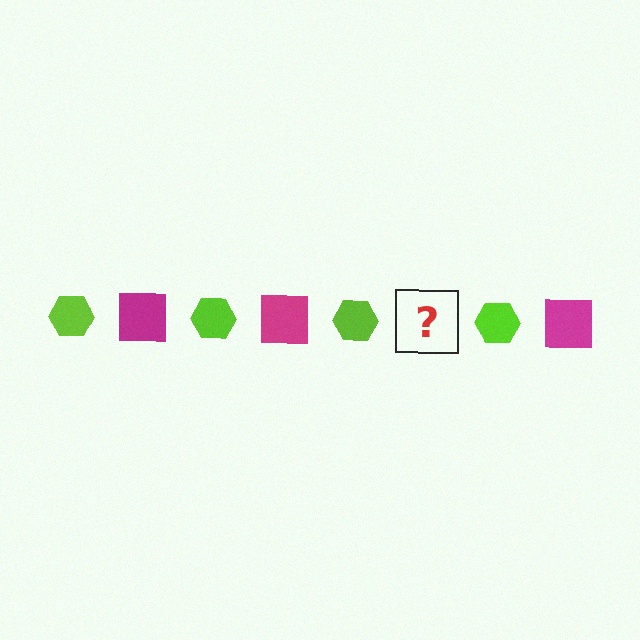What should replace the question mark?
The question mark should be replaced with a magenta square.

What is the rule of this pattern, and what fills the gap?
The rule is that the pattern alternates between lime hexagon and magenta square. The gap should be filled with a magenta square.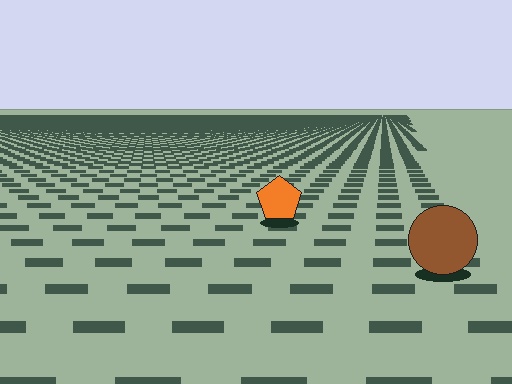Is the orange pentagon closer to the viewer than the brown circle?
No. The brown circle is closer — you can tell from the texture gradient: the ground texture is coarser near it.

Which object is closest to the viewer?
The brown circle is closest. The texture marks near it are larger and more spread out.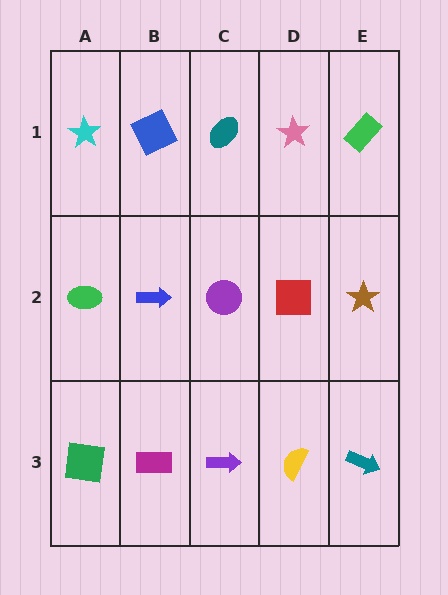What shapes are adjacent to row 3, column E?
A brown star (row 2, column E), a yellow semicircle (row 3, column D).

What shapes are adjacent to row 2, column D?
A pink star (row 1, column D), a yellow semicircle (row 3, column D), a purple circle (row 2, column C), a brown star (row 2, column E).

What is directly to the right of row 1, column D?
A green rectangle.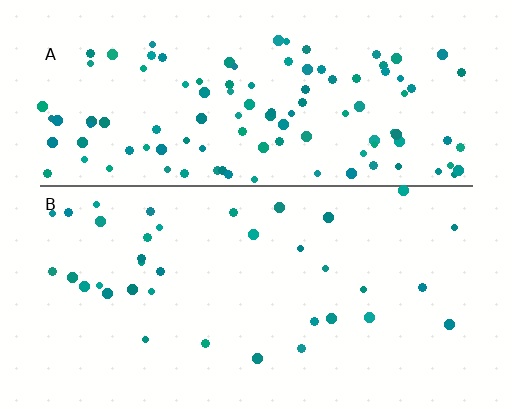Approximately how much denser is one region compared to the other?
Approximately 3.1× — region A over region B.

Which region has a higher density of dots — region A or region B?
A (the top).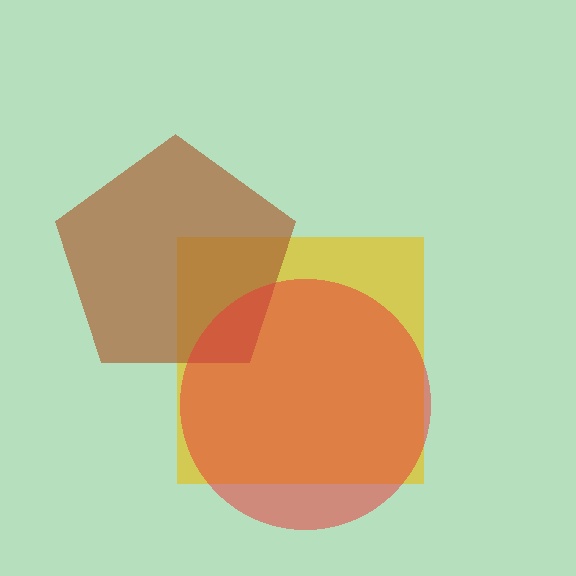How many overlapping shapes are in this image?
There are 3 overlapping shapes in the image.